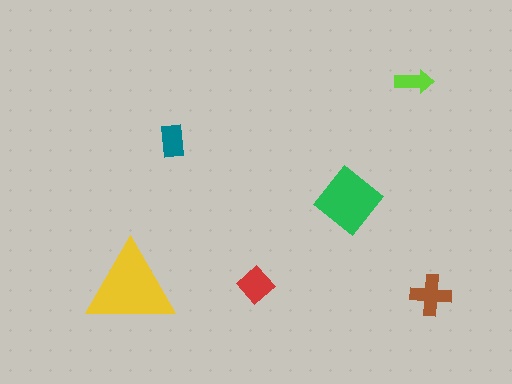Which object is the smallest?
The lime arrow.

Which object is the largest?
The yellow triangle.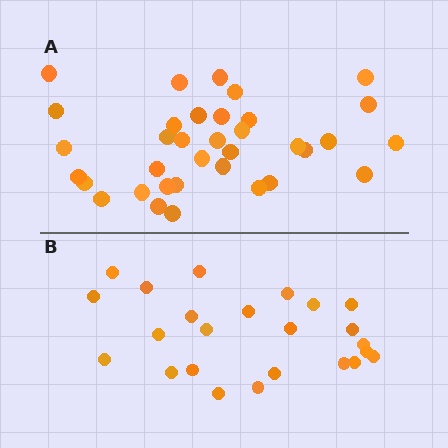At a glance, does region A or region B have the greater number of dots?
Region A (the top region) has more dots.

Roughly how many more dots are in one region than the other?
Region A has roughly 12 or so more dots than region B.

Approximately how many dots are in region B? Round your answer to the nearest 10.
About 20 dots. (The exact count is 24, which rounds to 20.)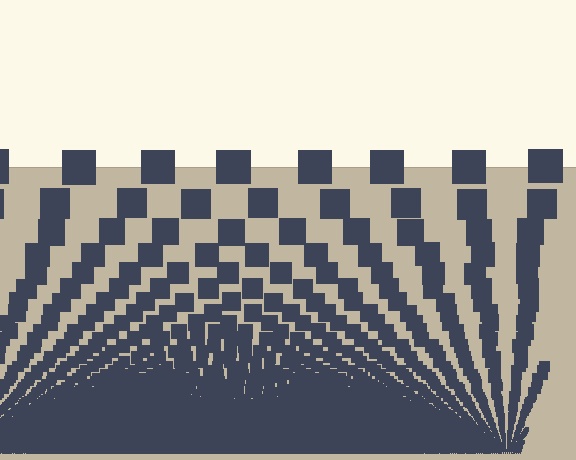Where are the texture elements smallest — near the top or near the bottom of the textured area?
Near the bottom.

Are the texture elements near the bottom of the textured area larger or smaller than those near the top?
Smaller. The gradient is inverted — elements near the bottom are smaller and denser.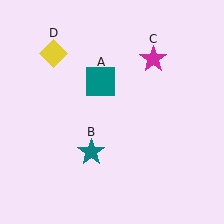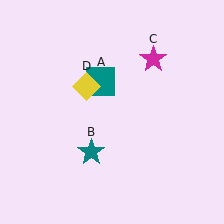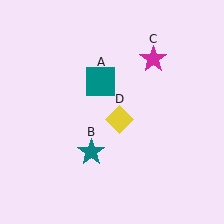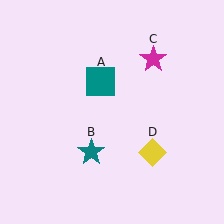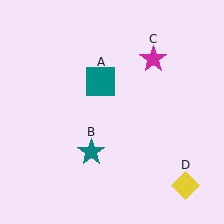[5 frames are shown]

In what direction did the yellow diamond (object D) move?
The yellow diamond (object D) moved down and to the right.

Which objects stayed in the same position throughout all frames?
Teal square (object A) and teal star (object B) and magenta star (object C) remained stationary.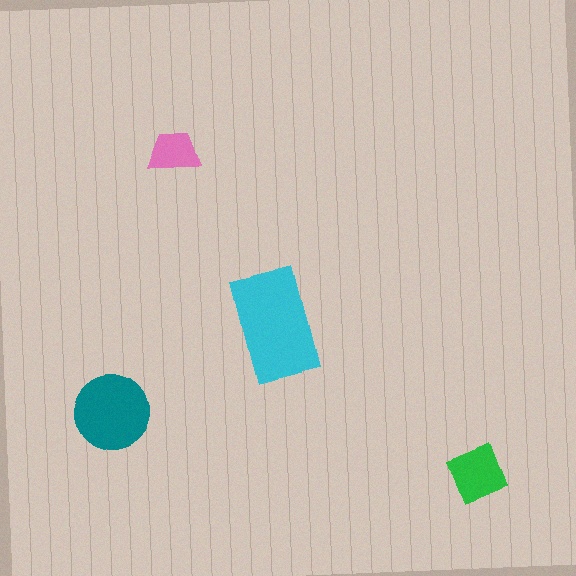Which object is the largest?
The cyan rectangle.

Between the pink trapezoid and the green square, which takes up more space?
The green square.